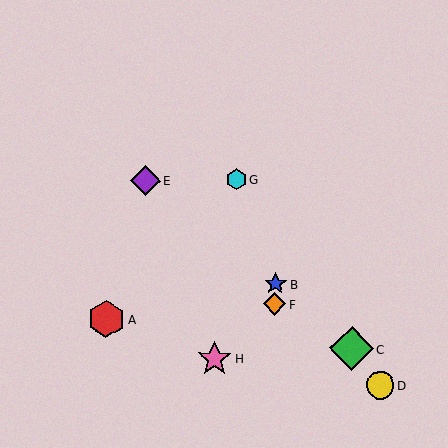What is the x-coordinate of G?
Object G is at x≈236.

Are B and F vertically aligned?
Yes, both are at x≈275.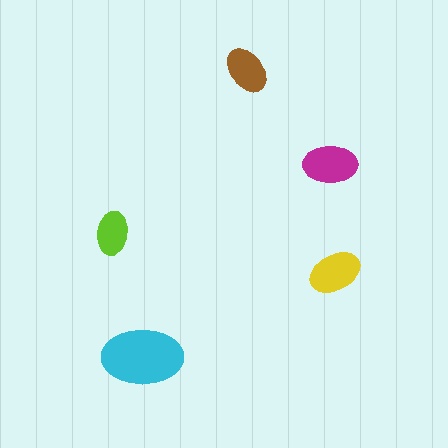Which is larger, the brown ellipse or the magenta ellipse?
The magenta one.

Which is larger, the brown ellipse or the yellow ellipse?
The yellow one.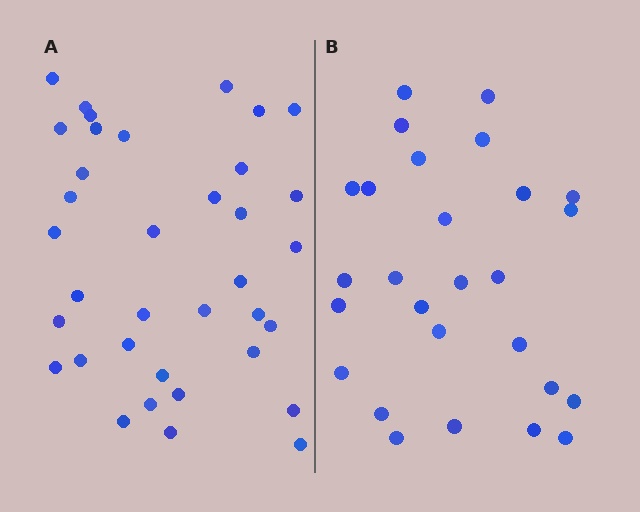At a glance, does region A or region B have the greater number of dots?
Region A (the left region) has more dots.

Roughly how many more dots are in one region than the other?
Region A has roughly 8 or so more dots than region B.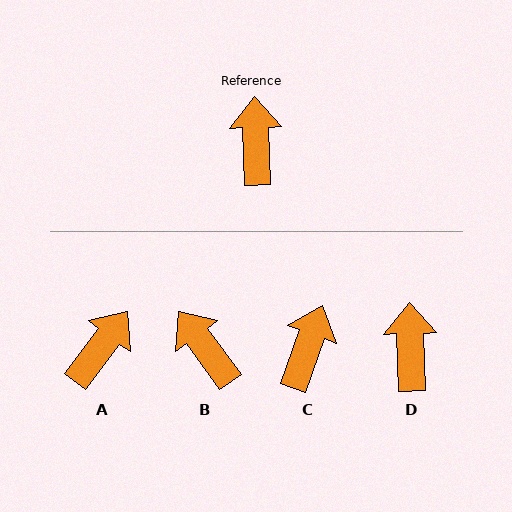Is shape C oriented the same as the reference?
No, it is off by about 22 degrees.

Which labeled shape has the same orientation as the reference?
D.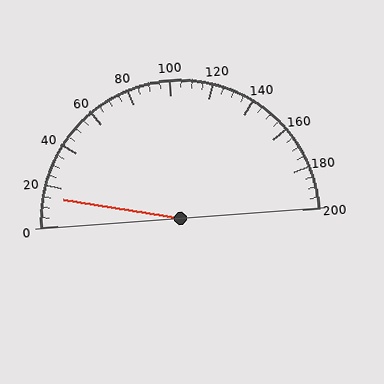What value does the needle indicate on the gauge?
The needle indicates approximately 15.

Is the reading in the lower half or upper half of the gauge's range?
The reading is in the lower half of the range (0 to 200).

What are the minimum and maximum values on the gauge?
The gauge ranges from 0 to 200.